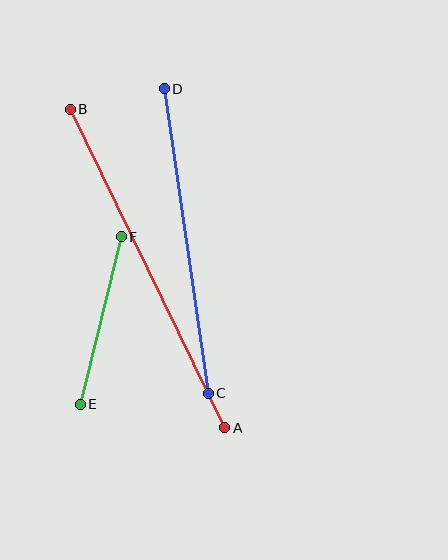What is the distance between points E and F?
The distance is approximately 172 pixels.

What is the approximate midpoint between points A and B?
The midpoint is at approximately (147, 269) pixels.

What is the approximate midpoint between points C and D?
The midpoint is at approximately (186, 241) pixels.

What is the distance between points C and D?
The distance is approximately 308 pixels.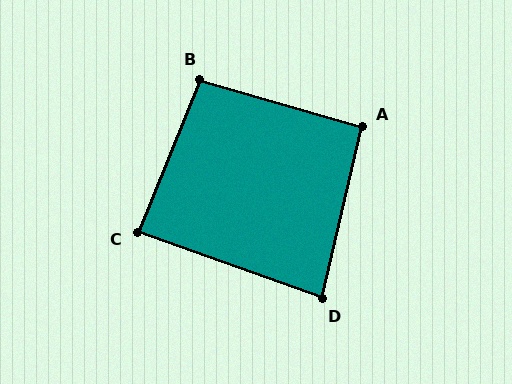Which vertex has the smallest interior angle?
D, at approximately 84 degrees.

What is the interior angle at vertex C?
Approximately 87 degrees (approximately right).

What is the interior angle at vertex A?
Approximately 93 degrees (approximately right).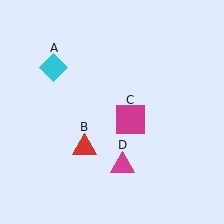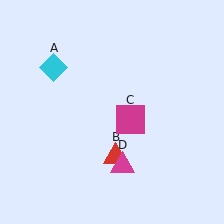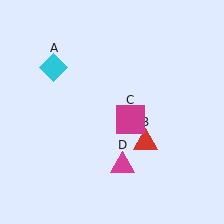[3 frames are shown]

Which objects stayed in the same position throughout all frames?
Cyan diamond (object A) and magenta square (object C) and magenta triangle (object D) remained stationary.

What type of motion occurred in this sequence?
The red triangle (object B) rotated counterclockwise around the center of the scene.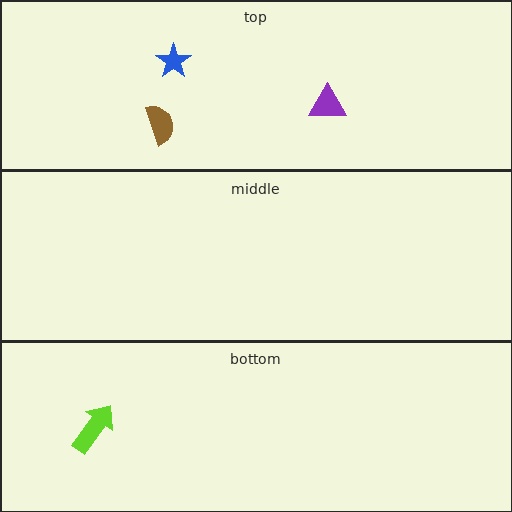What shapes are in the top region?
The blue star, the purple triangle, the brown semicircle.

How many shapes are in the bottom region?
1.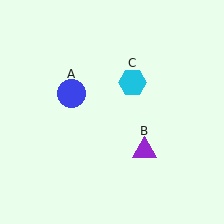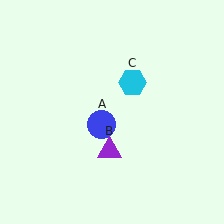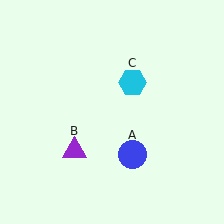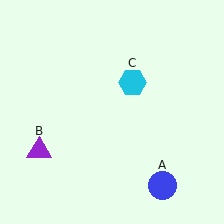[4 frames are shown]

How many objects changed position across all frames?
2 objects changed position: blue circle (object A), purple triangle (object B).